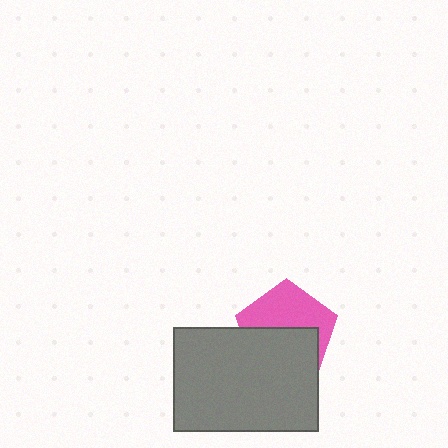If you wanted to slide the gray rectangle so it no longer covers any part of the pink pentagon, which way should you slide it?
Slide it down — that is the most direct way to separate the two shapes.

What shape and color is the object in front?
The object in front is a gray rectangle.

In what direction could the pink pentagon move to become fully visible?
The pink pentagon could move up. That would shift it out from behind the gray rectangle entirely.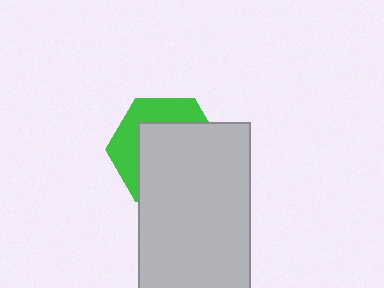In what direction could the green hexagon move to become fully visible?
The green hexagon could move toward the upper-left. That would shift it out from behind the light gray rectangle entirely.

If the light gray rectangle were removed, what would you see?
You would see the complete green hexagon.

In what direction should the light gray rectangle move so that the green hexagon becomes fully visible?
The light gray rectangle should move toward the lower-right. That is the shortest direction to clear the overlap and leave the green hexagon fully visible.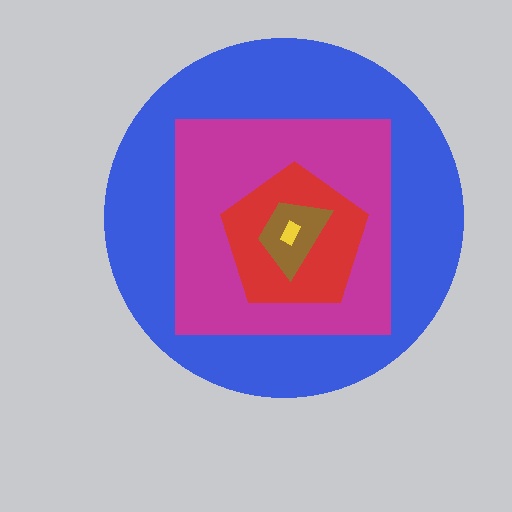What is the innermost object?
The yellow rectangle.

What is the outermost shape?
The blue circle.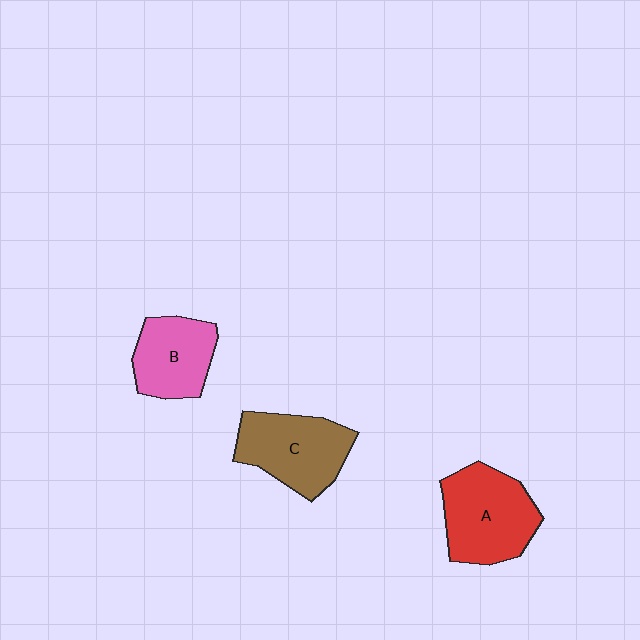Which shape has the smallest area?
Shape B (pink).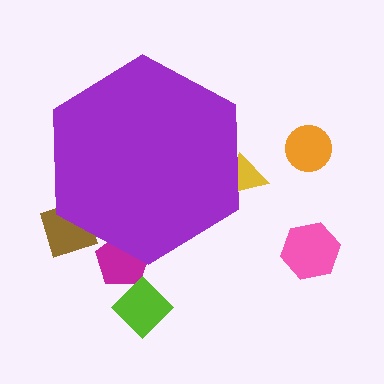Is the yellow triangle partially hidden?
Yes, the yellow triangle is partially hidden behind the purple hexagon.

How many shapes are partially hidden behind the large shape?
3 shapes are partially hidden.